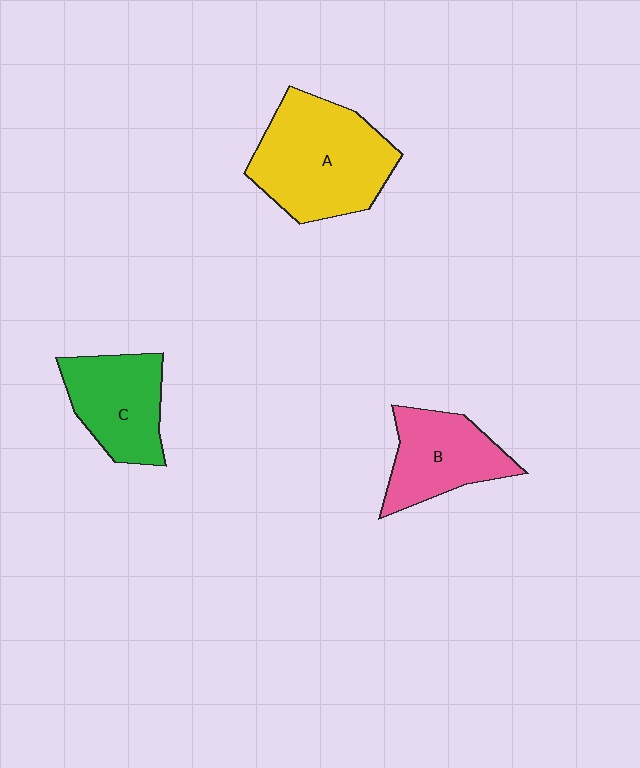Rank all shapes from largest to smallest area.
From largest to smallest: A (yellow), C (green), B (pink).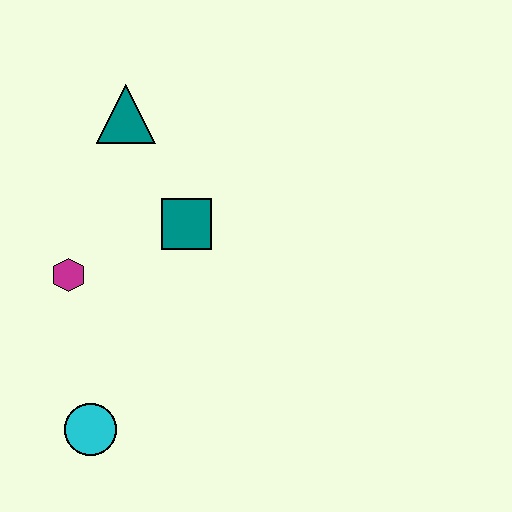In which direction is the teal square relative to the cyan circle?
The teal square is above the cyan circle.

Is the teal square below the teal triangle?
Yes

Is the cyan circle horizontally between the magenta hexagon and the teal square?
Yes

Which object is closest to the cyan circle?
The magenta hexagon is closest to the cyan circle.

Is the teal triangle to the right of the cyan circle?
Yes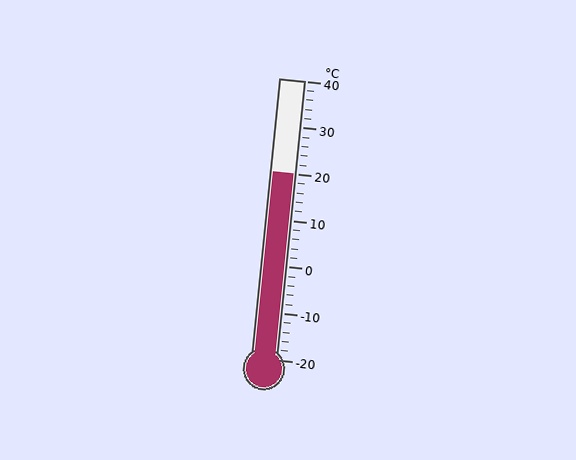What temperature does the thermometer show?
The thermometer shows approximately 20°C.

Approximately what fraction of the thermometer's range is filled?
The thermometer is filled to approximately 65% of its range.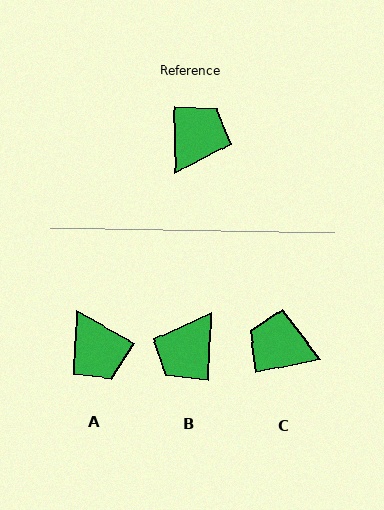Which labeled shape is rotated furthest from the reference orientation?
B, about 176 degrees away.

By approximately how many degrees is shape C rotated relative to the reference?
Approximately 100 degrees counter-clockwise.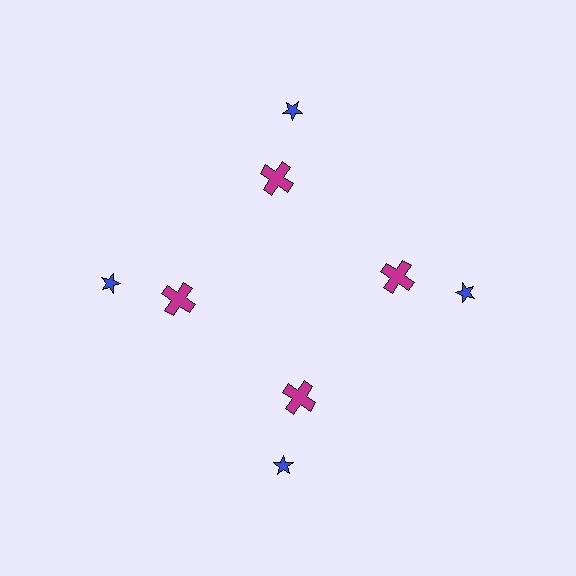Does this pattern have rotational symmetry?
Yes, this pattern has 4-fold rotational symmetry. It looks the same after rotating 90 degrees around the center.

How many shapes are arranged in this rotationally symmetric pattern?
There are 8 shapes, arranged in 4 groups of 2.